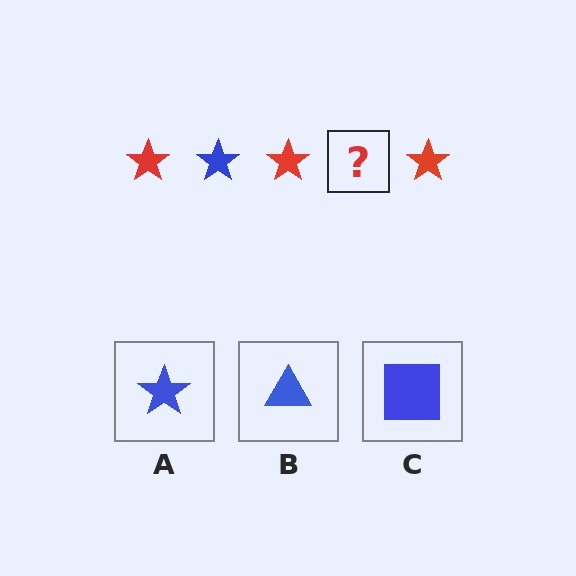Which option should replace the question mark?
Option A.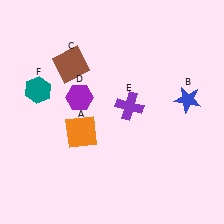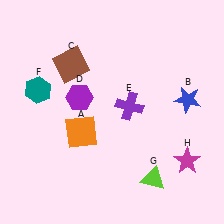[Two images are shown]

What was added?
A lime triangle (G), a magenta star (H) were added in Image 2.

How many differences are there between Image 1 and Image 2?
There are 2 differences between the two images.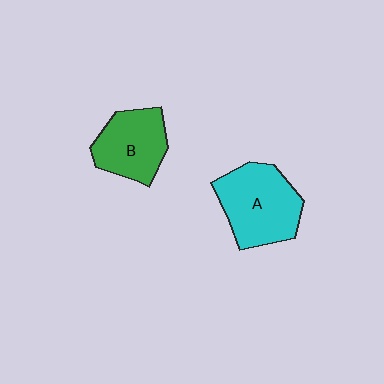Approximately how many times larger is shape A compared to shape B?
Approximately 1.3 times.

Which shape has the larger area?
Shape A (cyan).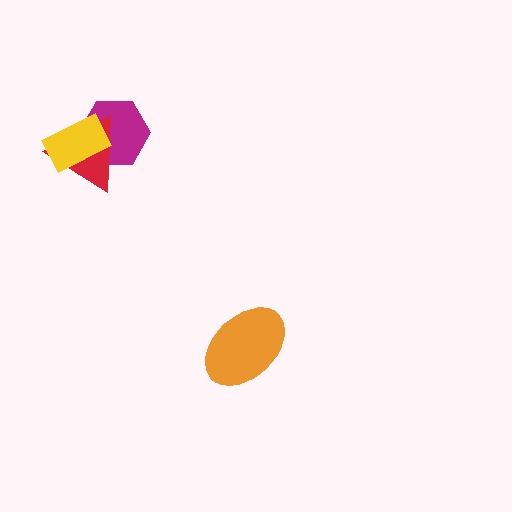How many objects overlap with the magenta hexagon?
2 objects overlap with the magenta hexagon.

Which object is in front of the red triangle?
The yellow rectangle is in front of the red triangle.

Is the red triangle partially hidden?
Yes, it is partially covered by another shape.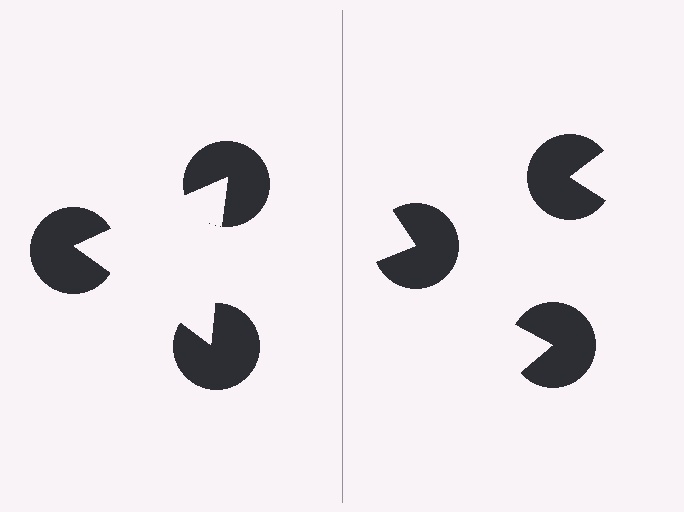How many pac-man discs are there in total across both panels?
6 — 3 on each side.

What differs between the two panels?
The pac-man discs are positioned identically on both sides; only the wedge orientations differ. On the left they align to a triangle; on the right they are misaligned.